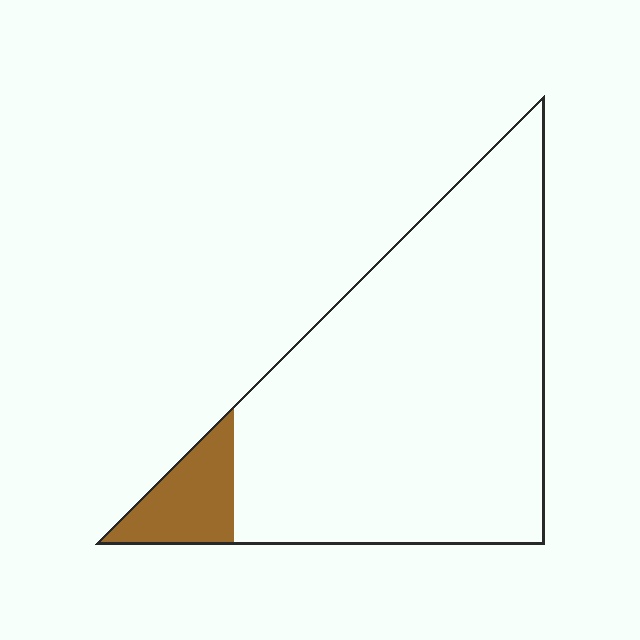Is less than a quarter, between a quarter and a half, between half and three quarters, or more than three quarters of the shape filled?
Less than a quarter.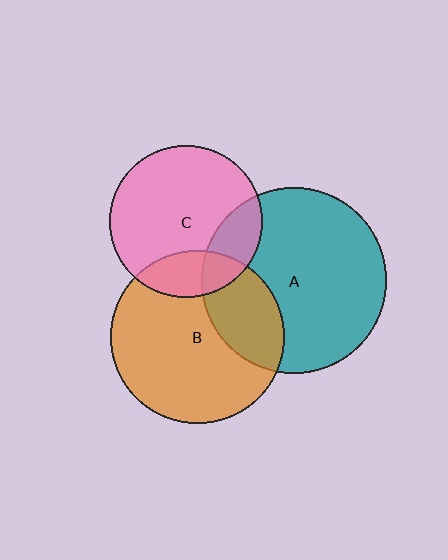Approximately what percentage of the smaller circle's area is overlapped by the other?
Approximately 20%.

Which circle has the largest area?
Circle A (teal).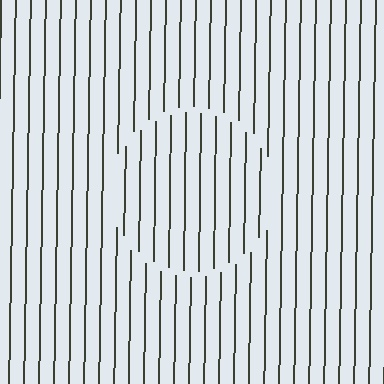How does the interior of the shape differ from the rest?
The interior of the shape contains the same grating, shifted by half a period — the contour is defined by the phase discontinuity where line-ends from the inner and outer gratings abut.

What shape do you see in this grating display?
An illusory circle. The interior of the shape contains the same grating, shifted by half a period — the contour is defined by the phase discontinuity where line-ends from the inner and outer gratings abut.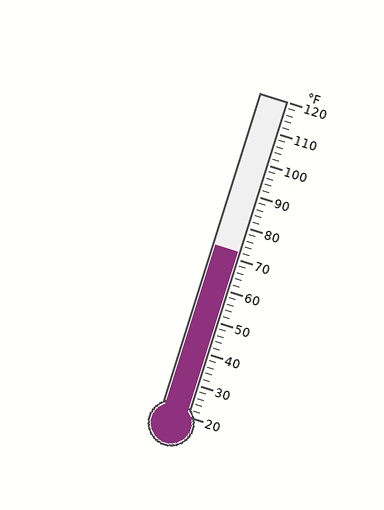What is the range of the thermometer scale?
The thermometer scale ranges from 20°F to 120°F.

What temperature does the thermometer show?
The thermometer shows approximately 72°F.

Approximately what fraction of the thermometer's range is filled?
The thermometer is filled to approximately 50% of its range.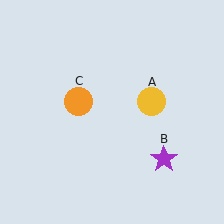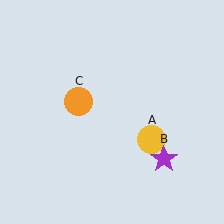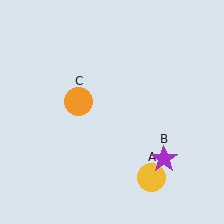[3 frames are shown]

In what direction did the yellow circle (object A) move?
The yellow circle (object A) moved down.